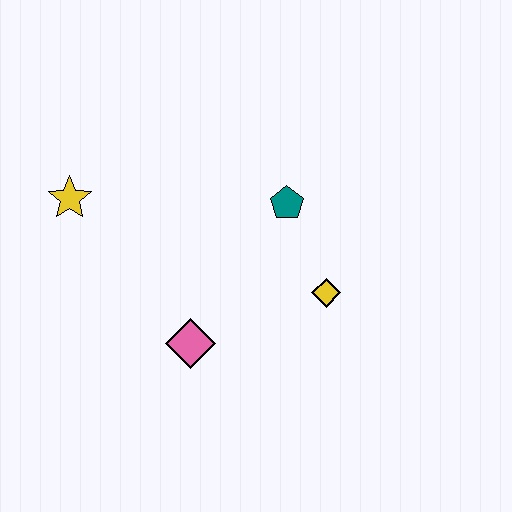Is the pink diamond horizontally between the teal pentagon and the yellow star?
Yes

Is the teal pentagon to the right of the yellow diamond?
No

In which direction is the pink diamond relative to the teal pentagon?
The pink diamond is below the teal pentagon.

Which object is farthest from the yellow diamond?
The yellow star is farthest from the yellow diamond.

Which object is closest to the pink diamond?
The yellow diamond is closest to the pink diamond.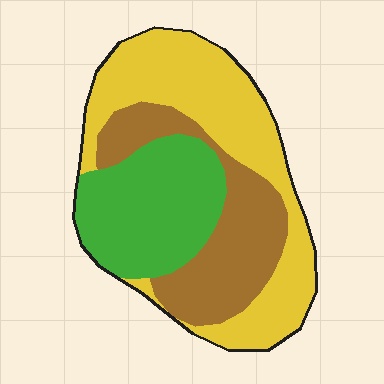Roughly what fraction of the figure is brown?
Brown takes up about one quarter (1/4) of the figure.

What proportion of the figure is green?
Green covers 29% of the figure.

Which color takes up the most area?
Yellow, at roughly 45%.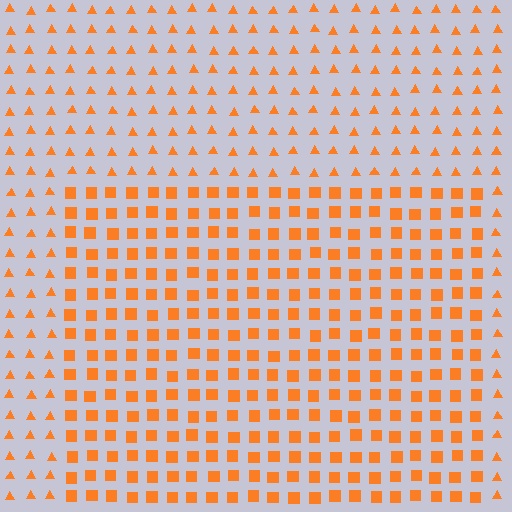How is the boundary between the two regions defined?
The boundary is defined by a change in element shape: squares inside vs. triangles outside. All elements share the same color and spacing.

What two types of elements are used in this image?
The image uses squares inside the rectangle region and triangles outside it.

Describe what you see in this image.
The image is filled with small orange elements arranged in a uniform grid. A rectangle-shaped region contains squares, while the surrounding area contains triangles. The boundary is defined purely by the change in element shape.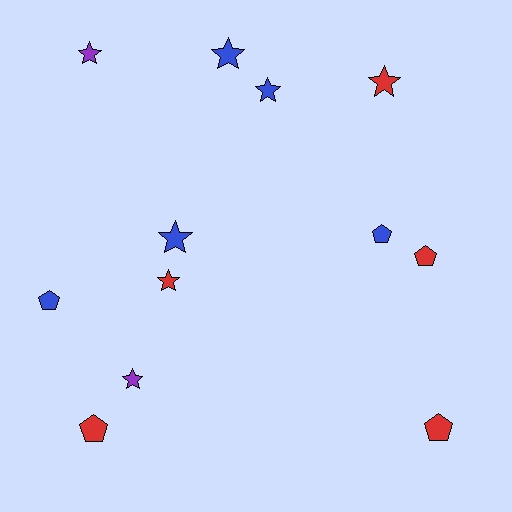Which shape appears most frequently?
Star, with 7 objects.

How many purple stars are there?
There are 2 purple stars.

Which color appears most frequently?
Blue, with 5 objects.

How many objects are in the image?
There are 12 objects.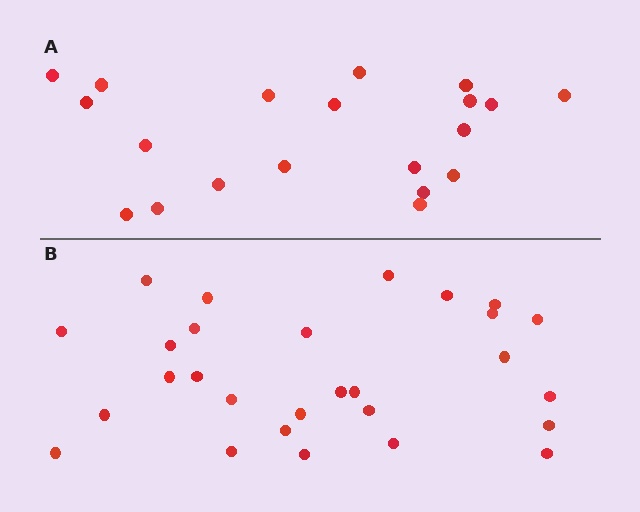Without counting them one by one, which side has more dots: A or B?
Region B (the bottom region) has more dots.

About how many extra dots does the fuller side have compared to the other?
Region B has roughly 8 or so more dots than region A.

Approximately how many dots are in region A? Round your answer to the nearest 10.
About 20 dots.